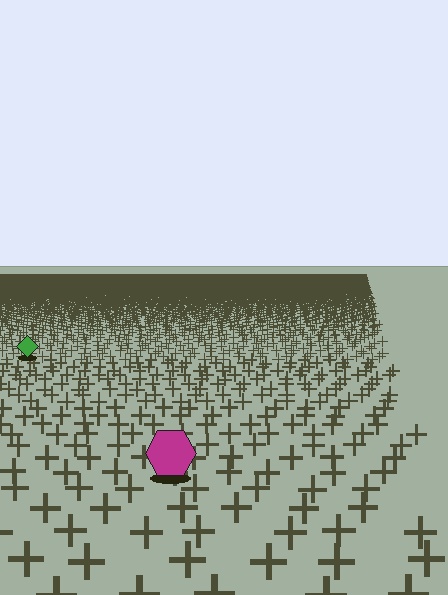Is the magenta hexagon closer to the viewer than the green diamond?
Yes. The magenta hexagon is closer — you can tell from the texture gradient: the ground texture is coarser near it.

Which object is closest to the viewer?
The magenta hexagon is closest. The texture marks near it are larger and more spread out.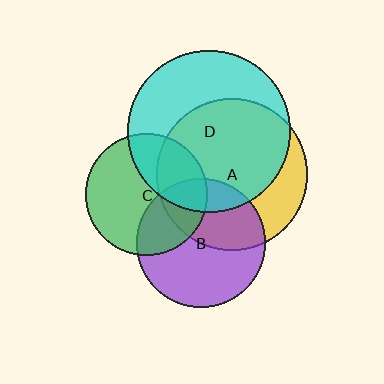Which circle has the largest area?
Circle D (cyan).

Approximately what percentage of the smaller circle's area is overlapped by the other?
Approximately 30%.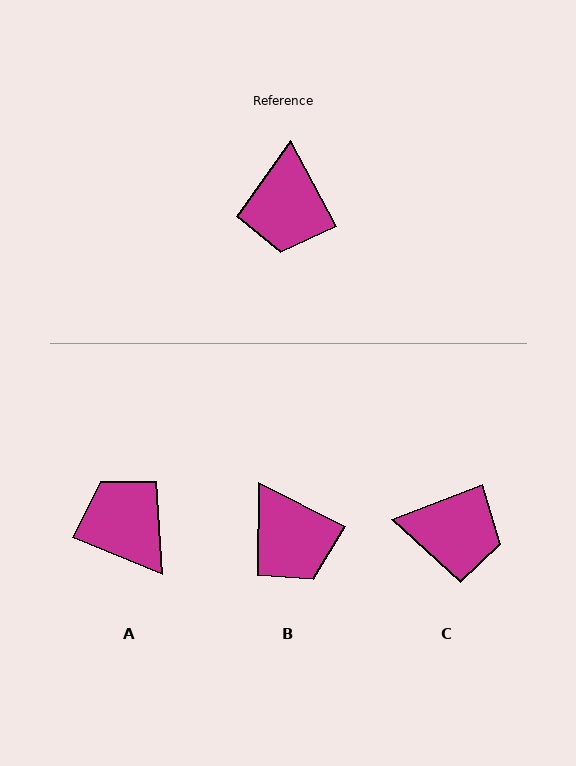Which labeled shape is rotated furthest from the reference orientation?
A, about 141 degrees away.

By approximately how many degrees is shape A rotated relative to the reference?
Approximately 141 degrees clockwise.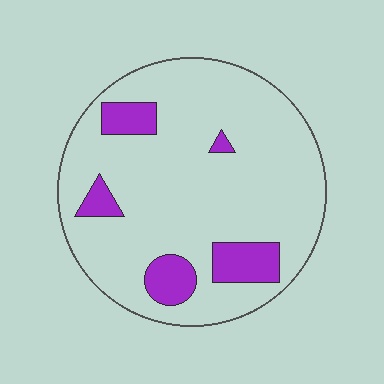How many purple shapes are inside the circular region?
5.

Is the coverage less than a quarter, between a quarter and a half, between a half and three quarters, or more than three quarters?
Less than a quarter.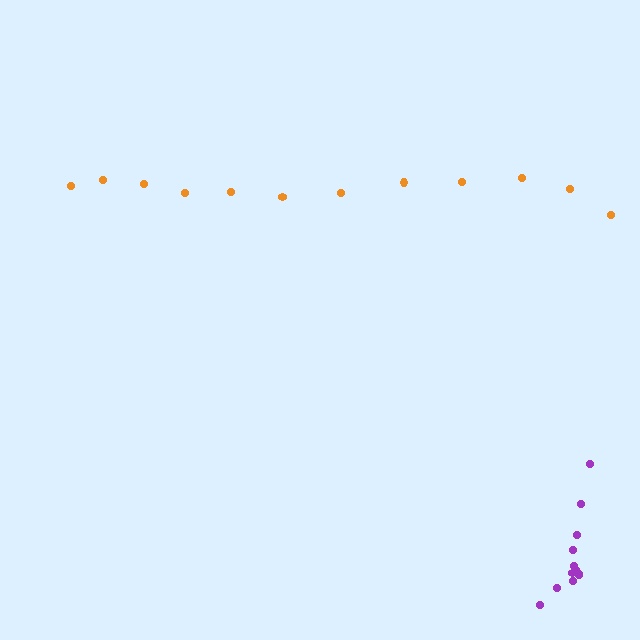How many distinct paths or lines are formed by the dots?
There are 2 distinct paths.